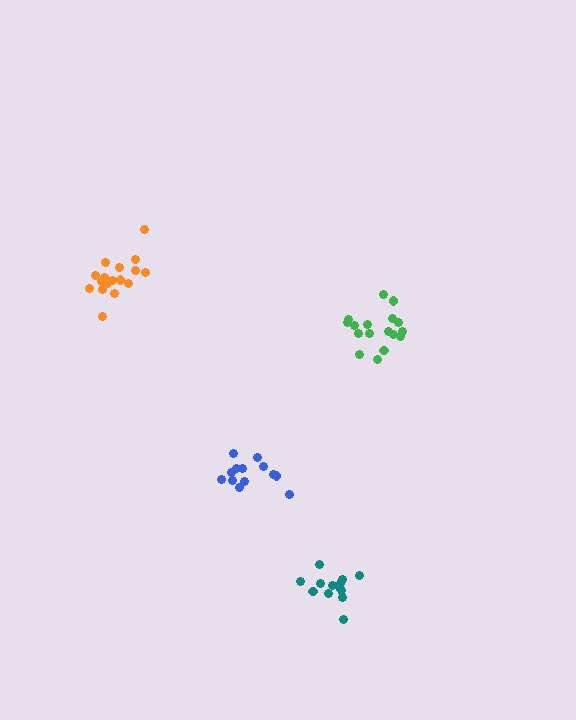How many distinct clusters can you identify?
There are 4 distinct clusters.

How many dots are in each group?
Group 1: 14 dots, Group 2: 13 dots, Group 3: 17 dots, Group 4: 17 dots (61 total).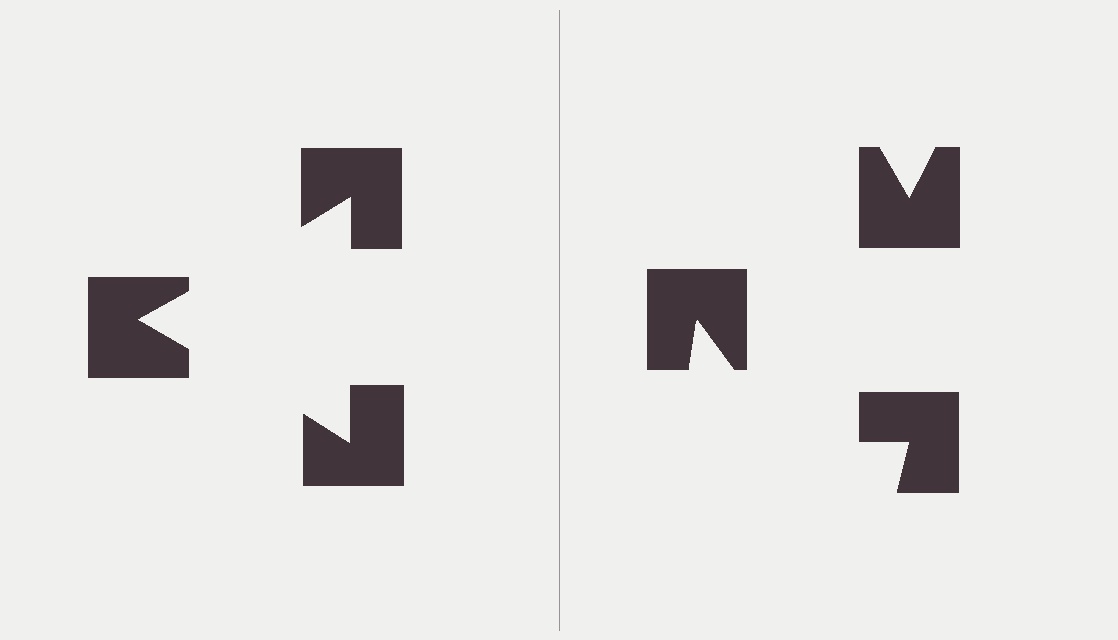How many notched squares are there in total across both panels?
6 — 3 on each side.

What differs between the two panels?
The notched squares are positioned identically on both sides; only the wedge orientations differ. On the left they align to a triangle; on the right they are misaligned.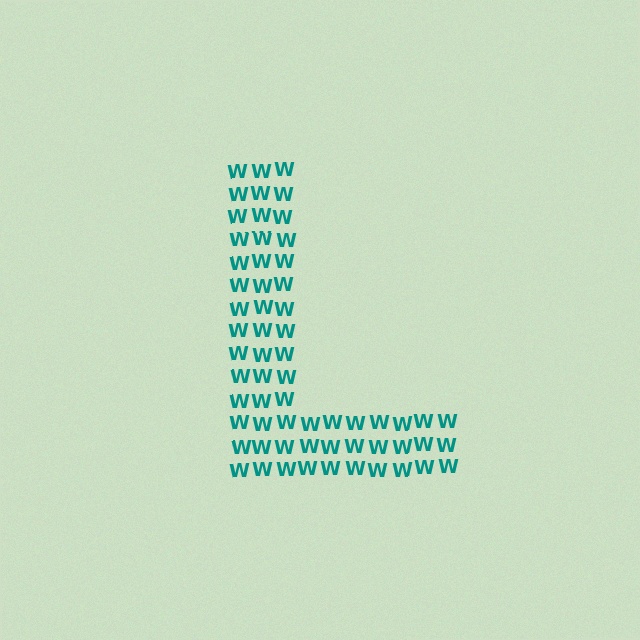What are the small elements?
The small elements are letter W's.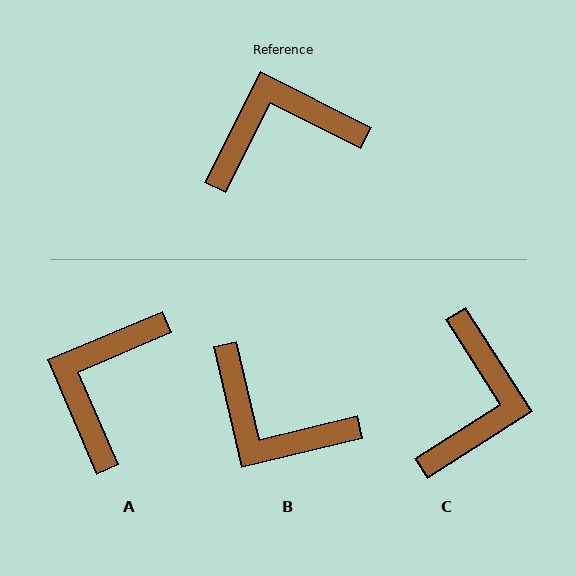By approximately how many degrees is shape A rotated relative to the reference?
Approximately 50 degrees counter-clockwise.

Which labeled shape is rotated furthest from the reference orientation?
B, about 130 degrees away.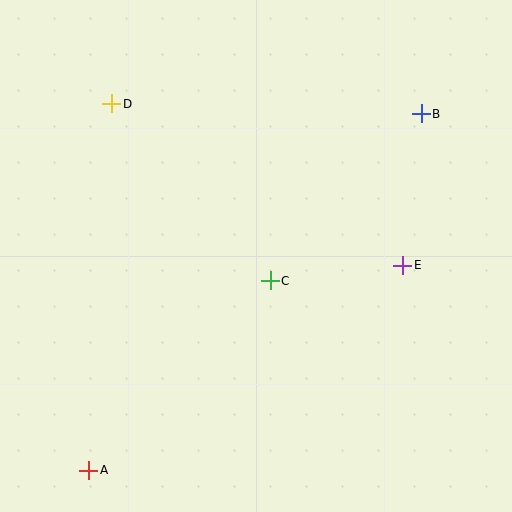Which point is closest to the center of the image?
Point C at (270, 281) is closest to the center.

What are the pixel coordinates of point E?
Point E is at (403, 265).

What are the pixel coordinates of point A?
Point A is at (89, 470).